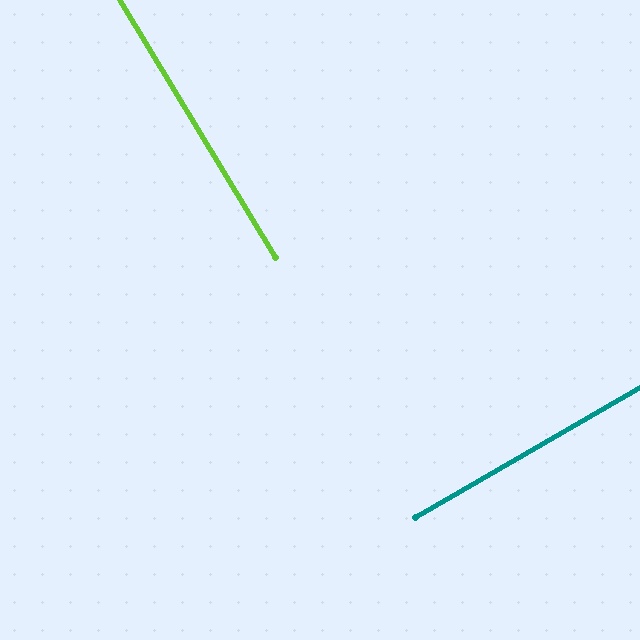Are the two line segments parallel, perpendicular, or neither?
Perpendicular — they meet at approximately 89°.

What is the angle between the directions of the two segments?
Approximately 89 degrees.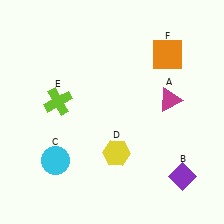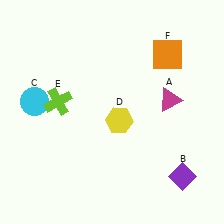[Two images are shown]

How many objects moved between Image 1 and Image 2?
2 objects moved between the two images.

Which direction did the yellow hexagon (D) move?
The yellow hexagon (D) moved up.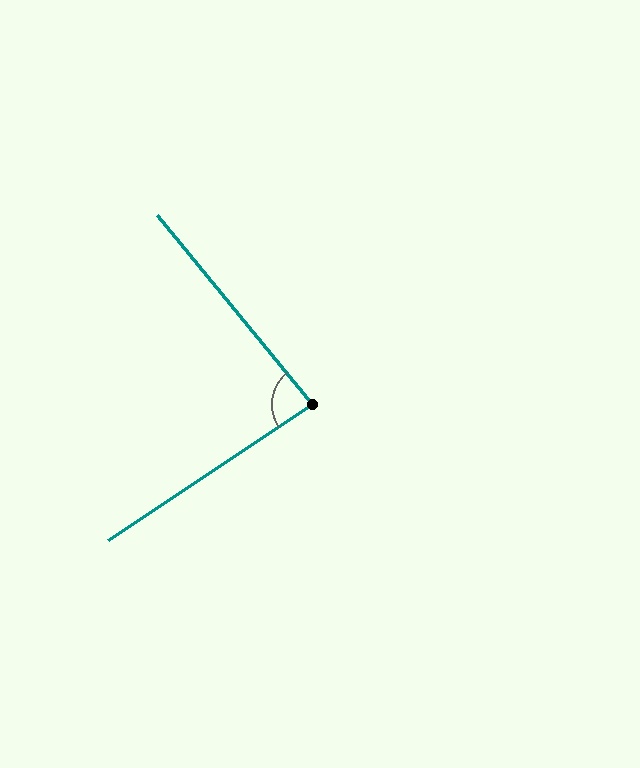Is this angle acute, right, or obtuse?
It is acute.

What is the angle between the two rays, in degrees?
Approximately 84 degrees.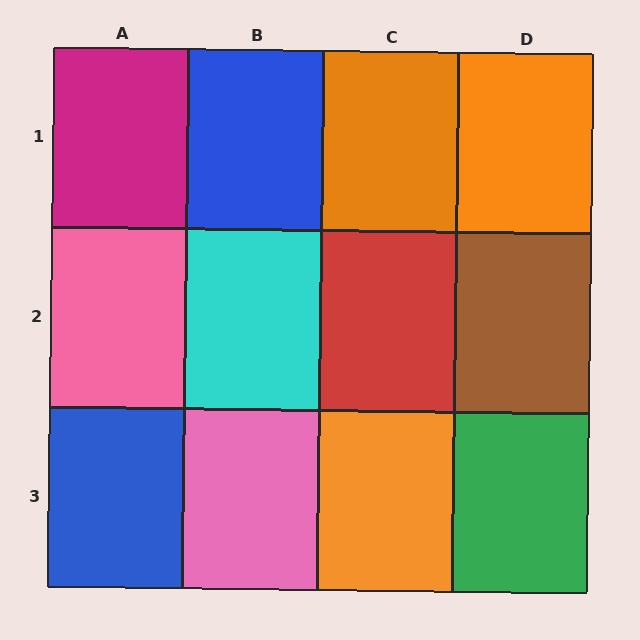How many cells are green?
1 cell is green.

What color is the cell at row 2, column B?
Cyan.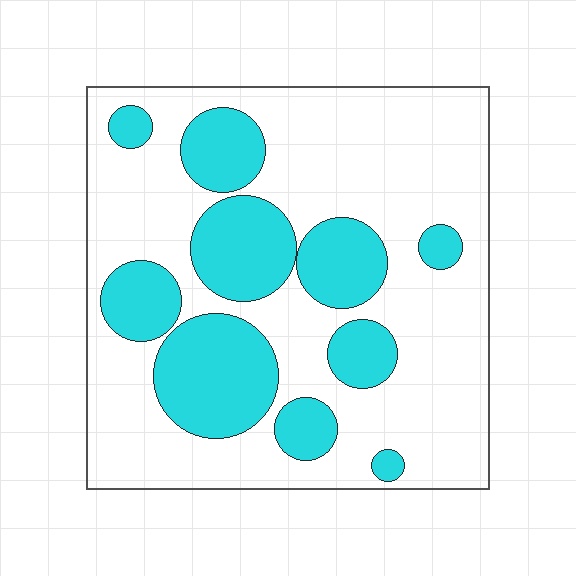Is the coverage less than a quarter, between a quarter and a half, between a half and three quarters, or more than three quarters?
Between a quarter and a half.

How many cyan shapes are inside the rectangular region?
10.